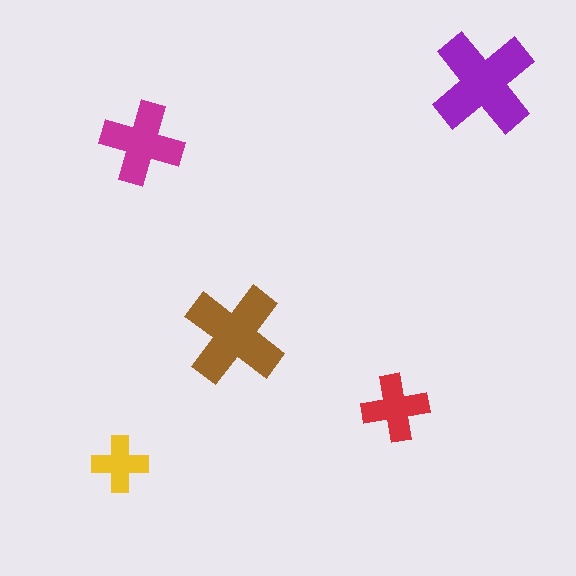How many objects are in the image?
There are 5 objects in the image.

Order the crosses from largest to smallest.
the purple one, the brown one, the magenta one, the red one, the yellow one.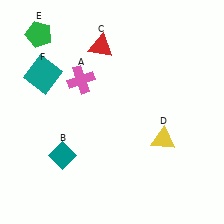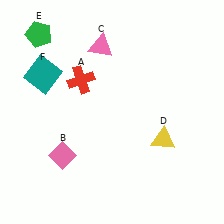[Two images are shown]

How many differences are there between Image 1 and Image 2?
There are 3 differences between the two images.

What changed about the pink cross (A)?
In Image 1, A is pink. In Image 2, it changed to red.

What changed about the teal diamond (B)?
In Image 1, B is teal. In Image 2, it changed to pink.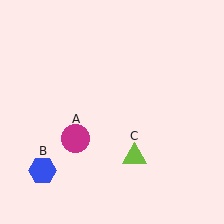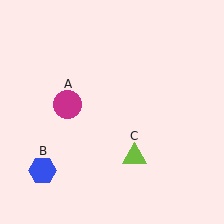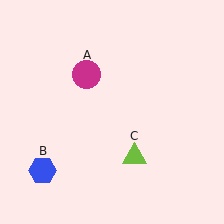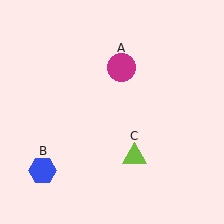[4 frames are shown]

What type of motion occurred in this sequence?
The magenta circle (object A) rotated clockwise around the center of the scene.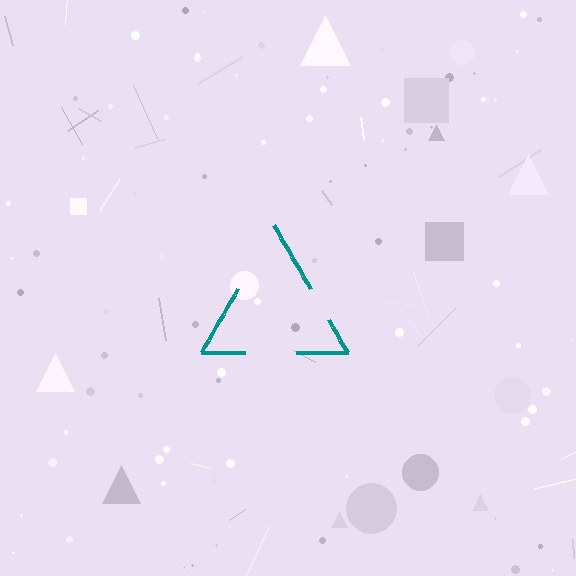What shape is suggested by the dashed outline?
The dashed outline suggests a triangle.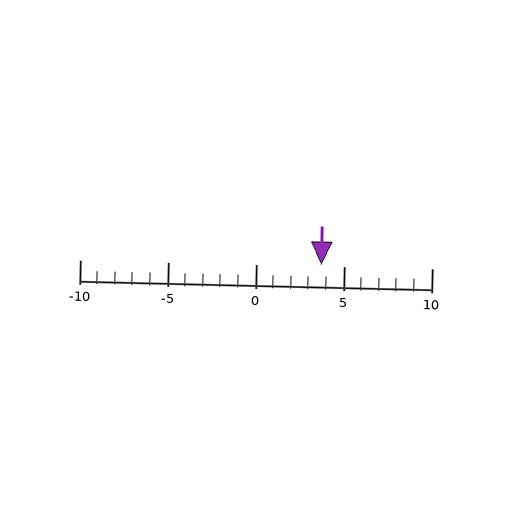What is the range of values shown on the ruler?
The ruler shows values from -10 to 10.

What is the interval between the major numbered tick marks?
The major tick marks are spaced 5 units apart.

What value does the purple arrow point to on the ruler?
The purple arrow points to approximately 4.